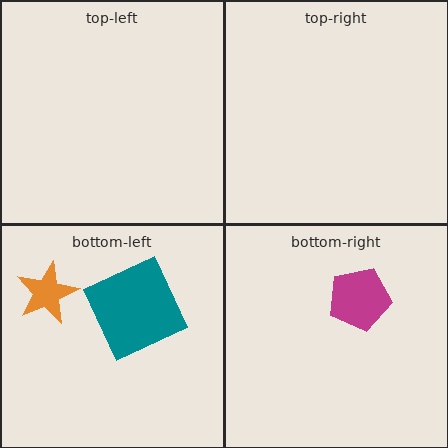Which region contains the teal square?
The bottom-left region.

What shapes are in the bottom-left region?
The orange star, the teal square.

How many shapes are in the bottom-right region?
1.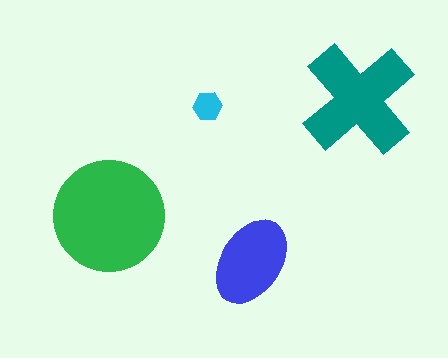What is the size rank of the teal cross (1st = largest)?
2nd.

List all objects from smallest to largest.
The cyan hexagon, the blue ellipse, the teal cross, the green circle.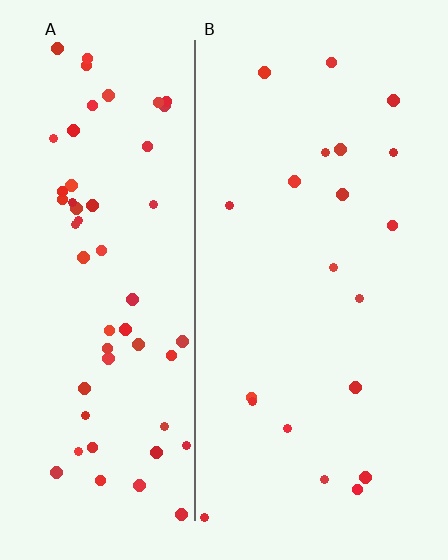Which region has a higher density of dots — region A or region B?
A (the left).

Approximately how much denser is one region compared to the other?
Approximately 2.9× — region A over region B.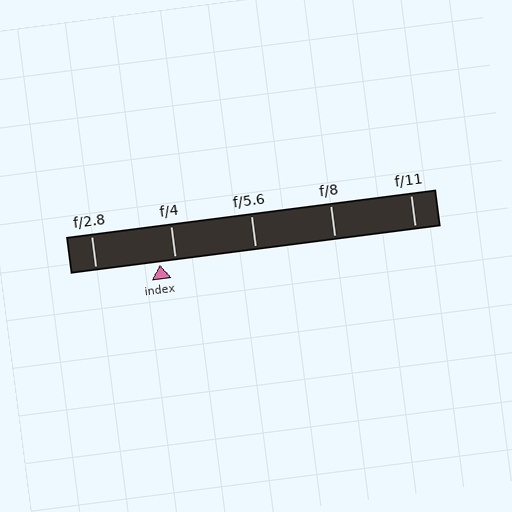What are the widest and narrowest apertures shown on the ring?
The widest aperture shown is f/2.8 and the narrowest is f/11.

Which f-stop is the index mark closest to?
The index mark is closest to f/4.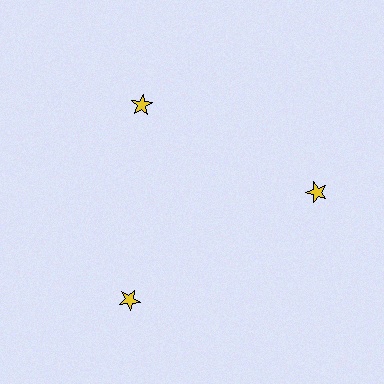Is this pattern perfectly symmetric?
No. The 3 yellow stars are arranged in a ring, but one element near the 11 o'clock position is pulled inward toward the center, breaking the 3-fold rotational symmetry.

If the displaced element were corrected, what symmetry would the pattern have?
It would have 3-fold rotational symmetry — the pattern would map onto itself every 120 degrees.